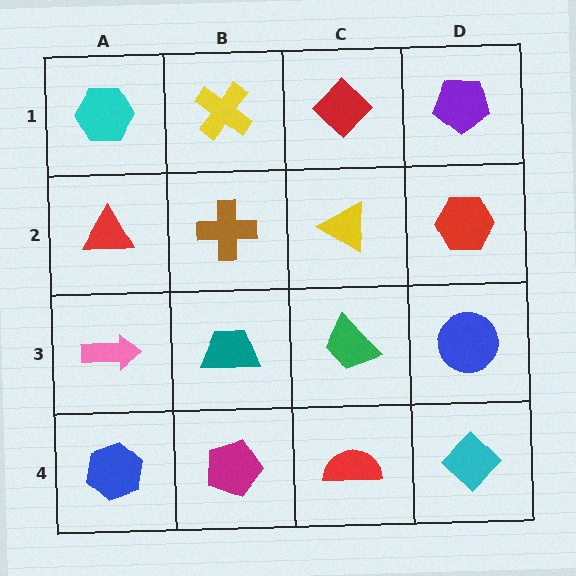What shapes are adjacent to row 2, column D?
A purple pentagon (row 1, column D), a blue circle (row 3, column D), a yellow triangle (row 2, column C).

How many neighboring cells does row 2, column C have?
4.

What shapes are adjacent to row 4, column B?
A teal trapezoid (row 3, column B), a blue hexagon (row 4, column A), a red semicircle (row 4, column C).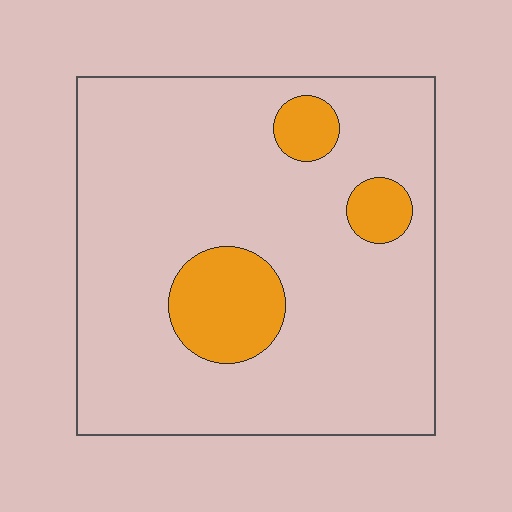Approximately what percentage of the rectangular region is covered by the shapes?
Approximately 15%.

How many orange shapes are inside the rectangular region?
3.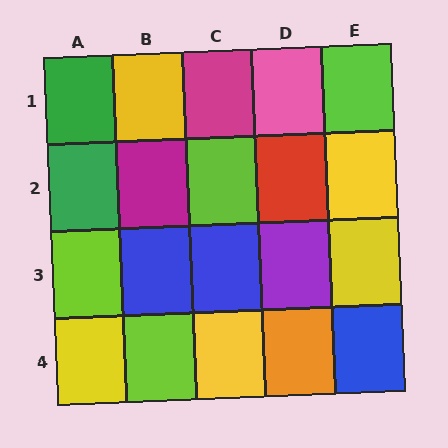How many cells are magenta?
2 cells are magenta.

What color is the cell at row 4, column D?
Orange.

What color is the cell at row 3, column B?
Blue.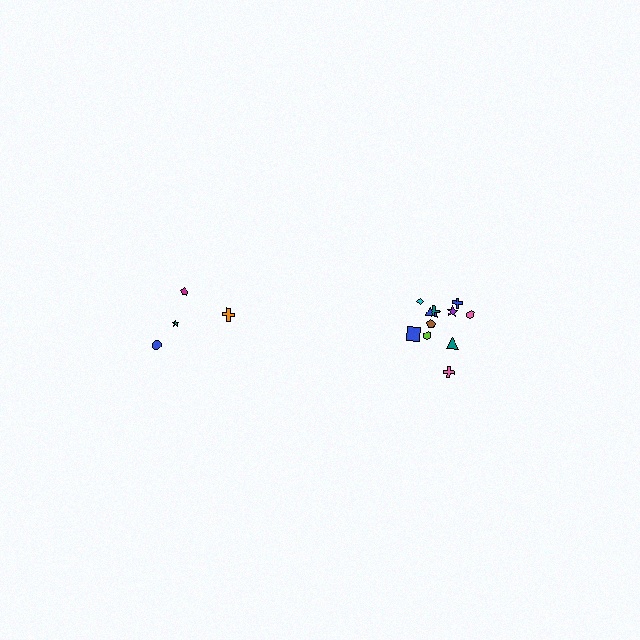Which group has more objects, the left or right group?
The right group.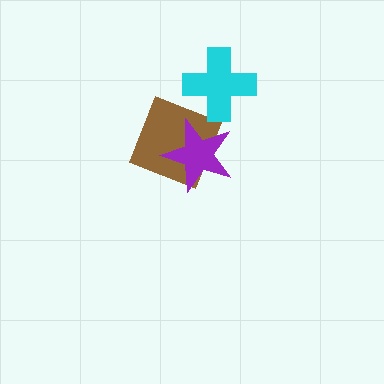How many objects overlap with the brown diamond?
2 objects overlap with the brown diamond.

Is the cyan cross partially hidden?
No, no other shape covers it.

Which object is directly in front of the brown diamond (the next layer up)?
The purple star is directly in front of the brown diamond.